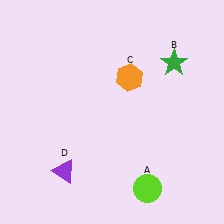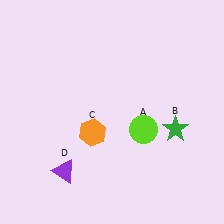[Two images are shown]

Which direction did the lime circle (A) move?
The lime circle (A) moved up.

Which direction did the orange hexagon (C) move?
The orange hexagon (C) moved down.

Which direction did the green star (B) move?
The green star (B) moved down.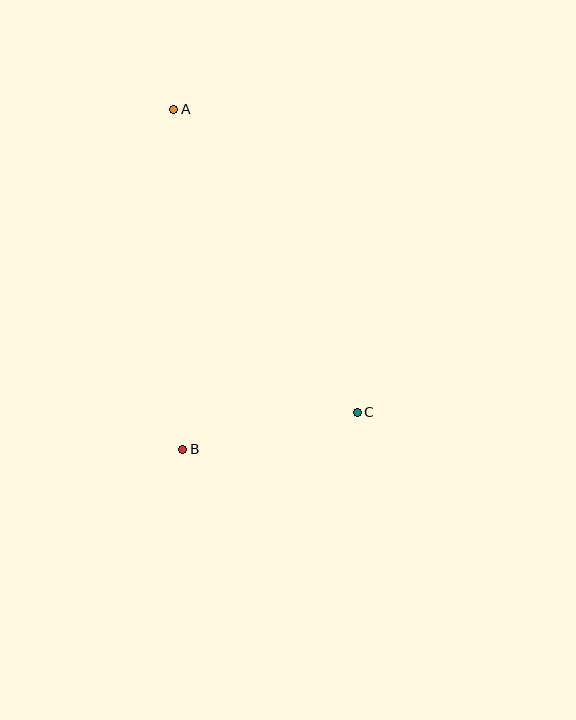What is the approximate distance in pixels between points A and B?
The distance between A and B is approximately 340 pixels.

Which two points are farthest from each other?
Points A and C are farthest from each other.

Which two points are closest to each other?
Points B and C are closest to each other.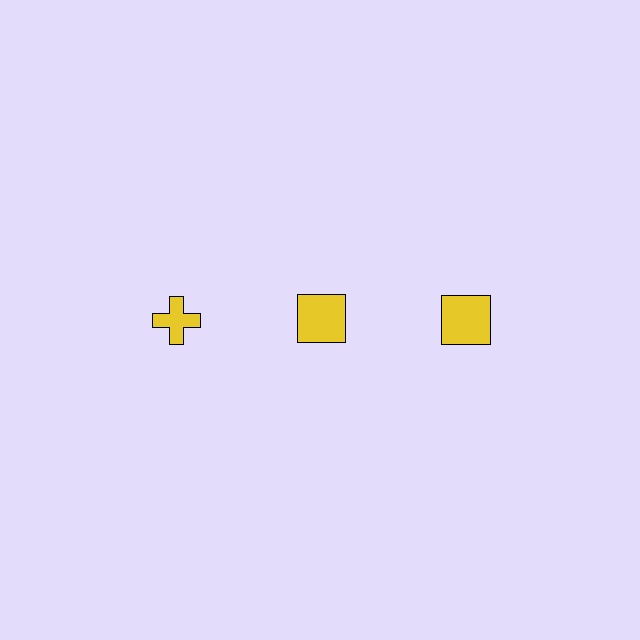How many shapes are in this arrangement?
There are 3 shapes arranged in a grid pattern.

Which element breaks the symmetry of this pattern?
The yellow cross in the top row, leftmost column breaks the symmetry. All other shapes are yellow squares.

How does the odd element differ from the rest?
It has a different shape: cross instead of square.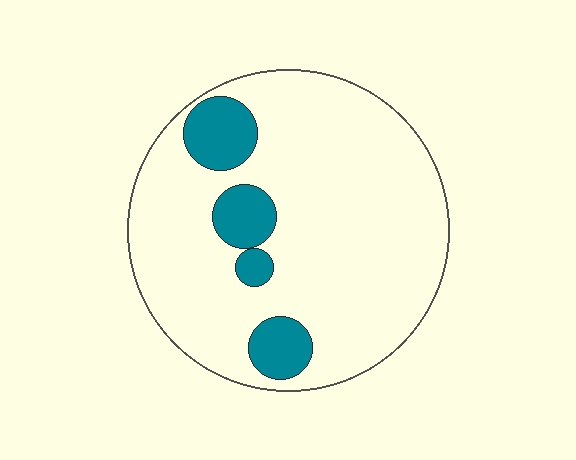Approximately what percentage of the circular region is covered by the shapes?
Approximately 15%.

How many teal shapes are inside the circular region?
4.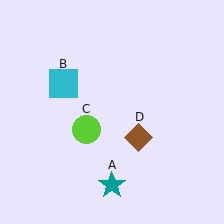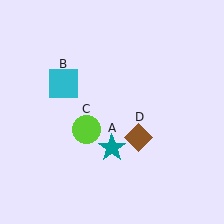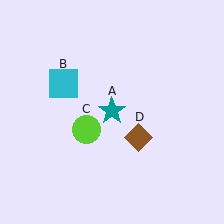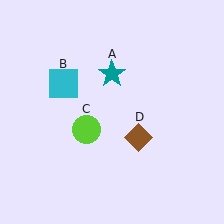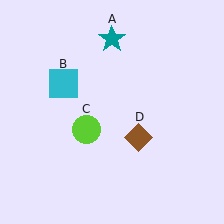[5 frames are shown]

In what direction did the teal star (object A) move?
The teal star (object A) moved up.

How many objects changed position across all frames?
1 object changed position: teal star (object A).